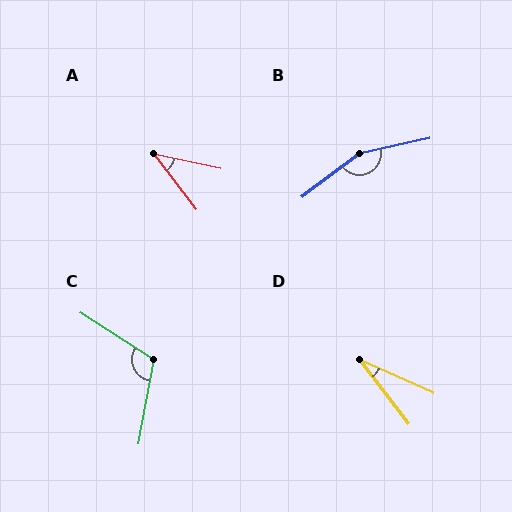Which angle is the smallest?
D, at approximately 29 degrees.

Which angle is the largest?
B, at approximately 155 degrees.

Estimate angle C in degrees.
Approximately 113 degrees.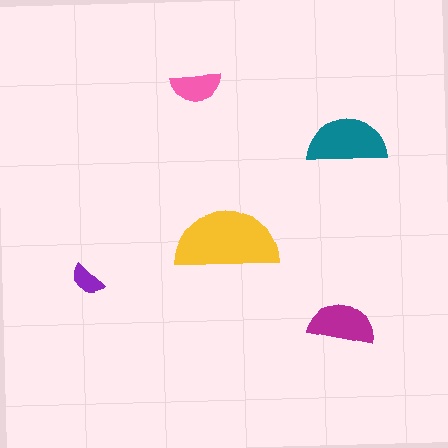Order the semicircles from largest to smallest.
the yellow one, the teal one, the magenta one, the pink one, the purple one.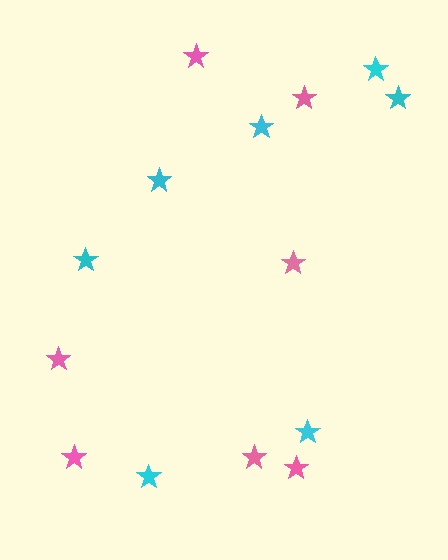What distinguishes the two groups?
There are 2 groups: one group of cyan stars (7) and one group of pink stars (7).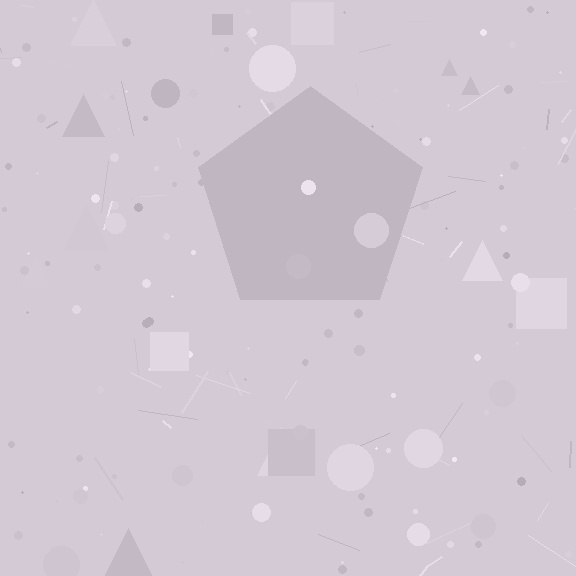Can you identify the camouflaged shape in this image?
The camouflaged shape is a pentagon.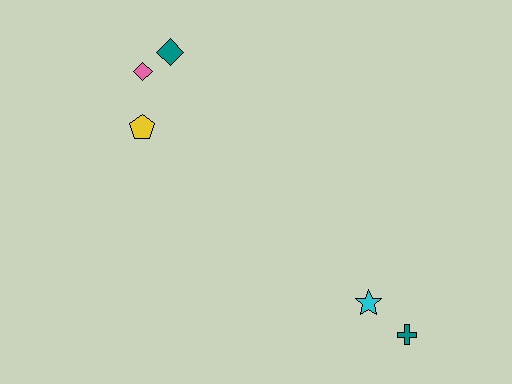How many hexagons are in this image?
There are no hexagons.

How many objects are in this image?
There are 5 objects.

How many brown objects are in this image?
There are no brown objects.